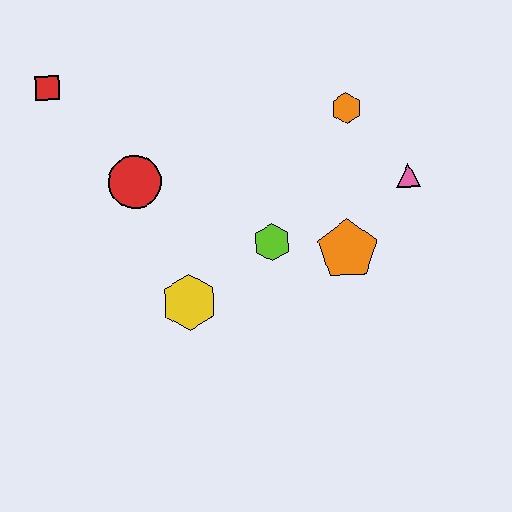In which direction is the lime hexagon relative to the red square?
The lime hexagon is to the right of the red square.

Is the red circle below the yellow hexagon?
No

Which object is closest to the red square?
The red circle is closest to the red square.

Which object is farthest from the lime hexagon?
The red square is farthest from the lime hexagon.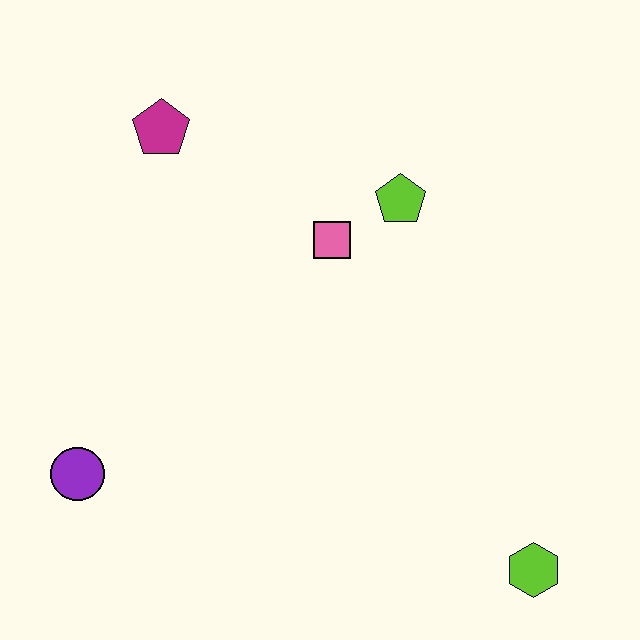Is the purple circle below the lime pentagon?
Yes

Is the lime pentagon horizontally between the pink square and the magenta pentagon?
No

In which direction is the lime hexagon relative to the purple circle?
The lime hexagon is to the right of the purple circle.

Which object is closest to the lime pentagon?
The pink square is closest to the lime pentagon.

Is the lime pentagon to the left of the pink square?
No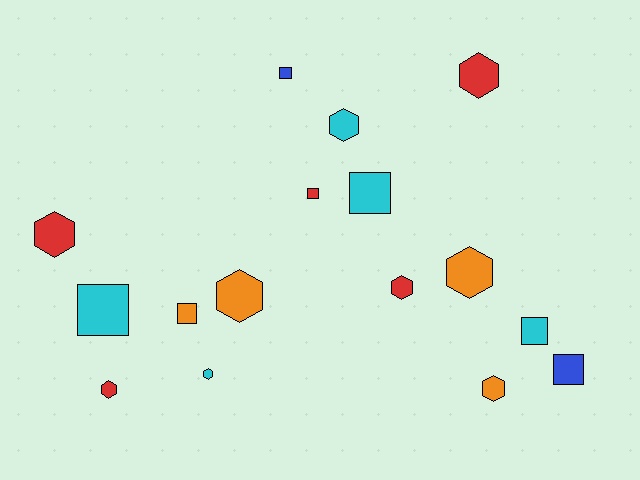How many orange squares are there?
There is 1 orange square.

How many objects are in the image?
There are 16 objects.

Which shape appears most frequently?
Hexagon, with 9 objects.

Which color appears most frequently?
Cyan, with 5 objects.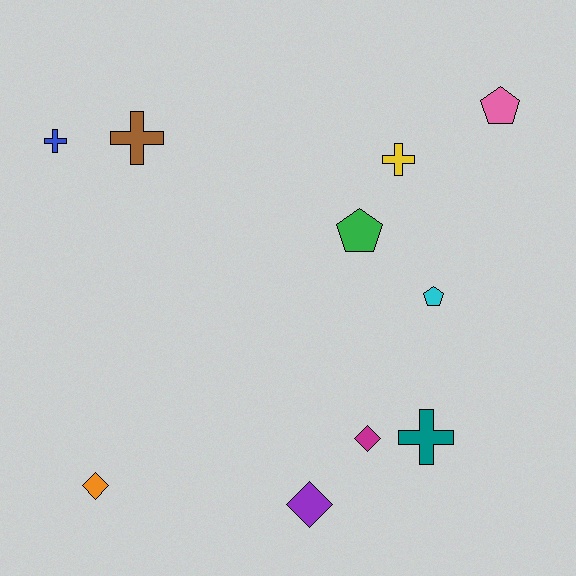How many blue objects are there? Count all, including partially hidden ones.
There is 1 blue object.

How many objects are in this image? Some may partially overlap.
There are 10 objects.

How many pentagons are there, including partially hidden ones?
There are 3 pentagons.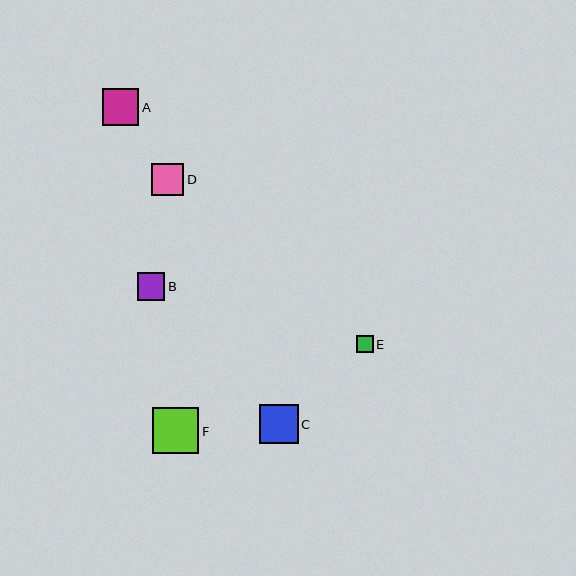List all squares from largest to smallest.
From largest to smallest: F, C, A, D, B, E.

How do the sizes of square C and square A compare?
Square C and square A are approximately the same size.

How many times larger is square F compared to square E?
Square F is approximately 2.7 times the size of square E.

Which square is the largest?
Square F is the largest with a size of approximately 46 pixels.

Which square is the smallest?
Square E is the smallest with a size of approximately 17 pixels.